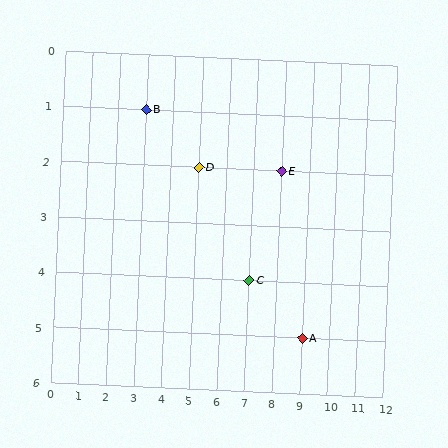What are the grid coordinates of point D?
Point D is at grid coordinates (5, 2).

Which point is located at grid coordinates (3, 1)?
Point B is at (3, 1).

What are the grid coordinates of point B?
Point B is at grid coordinates (3, 1).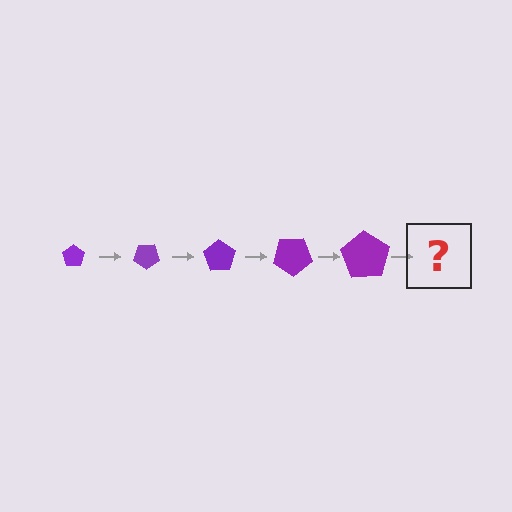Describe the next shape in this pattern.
It should be a pentagon, larger than the previous one and rotated 175 degrees from the start.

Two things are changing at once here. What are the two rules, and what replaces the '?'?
The two rules are that the pentagon grows larger each step and it rotates 35 degrees each step. The '?' should be a pentagon, larger than the previous one and rotated 175 degrees from the start.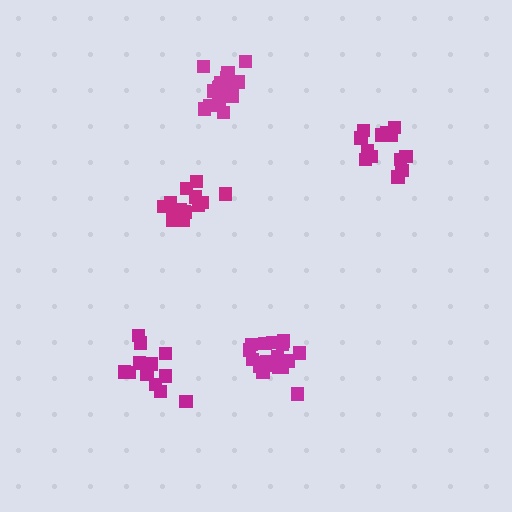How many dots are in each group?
Group 1: 15 dots, Group 2: 13 dots, Group 3: 18 dots, Group 4: 18 dots, Group 5: 13 dots (77 total).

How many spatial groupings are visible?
There are 5 spatial groupings.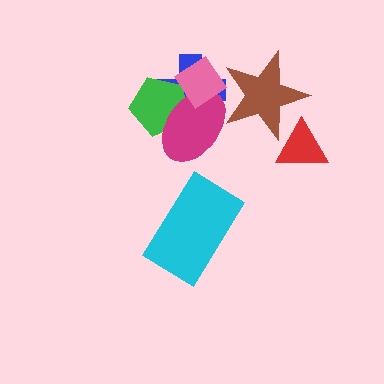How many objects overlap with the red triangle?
1 object overlaps with the red triangle.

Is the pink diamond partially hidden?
Yes, it is partially covered by another shape.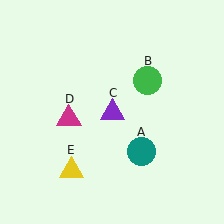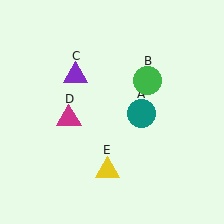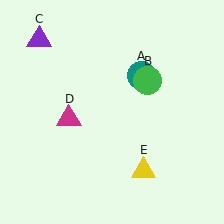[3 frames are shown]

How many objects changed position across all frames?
3 objects changed position: teal circle (object A), purple triangle (object C), yellow triangle (object E).